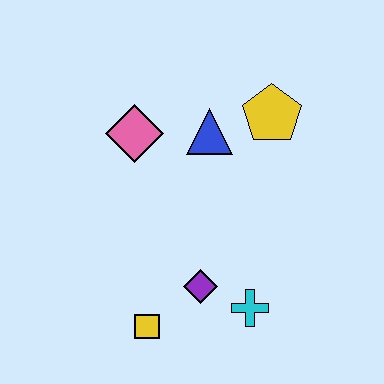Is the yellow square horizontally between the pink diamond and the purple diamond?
Yes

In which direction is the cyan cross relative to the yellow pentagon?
The cyan cross is below the yellow pentagon.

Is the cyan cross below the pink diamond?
Yes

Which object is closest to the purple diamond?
The cyan cross is closest to the purple diamond.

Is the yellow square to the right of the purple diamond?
No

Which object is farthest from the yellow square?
The yellow pentagon is farthest from the yellow square.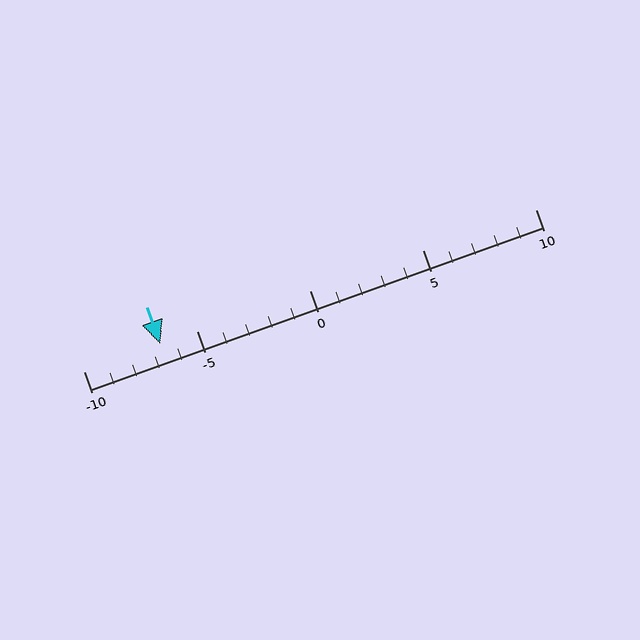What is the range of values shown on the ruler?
The ruler shows values from -10 to 10.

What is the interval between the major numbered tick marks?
The major tick marks are spaced 5 units apart.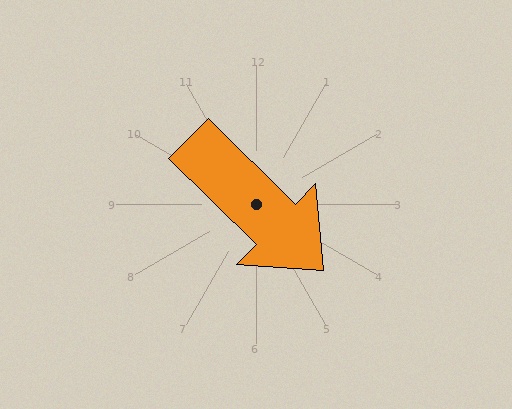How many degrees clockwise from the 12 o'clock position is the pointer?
Approximately 134 degrees.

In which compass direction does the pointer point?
Southeast.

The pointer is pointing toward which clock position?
Roughly 4 o'clock.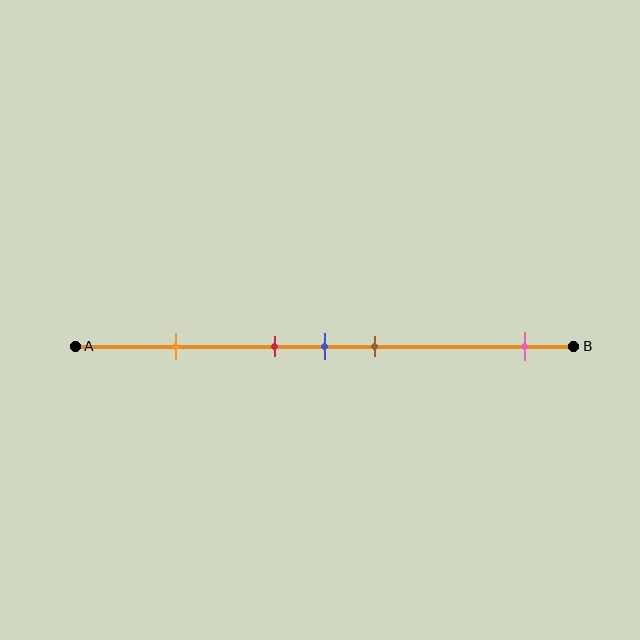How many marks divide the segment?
There are 5 marks dividing the segment.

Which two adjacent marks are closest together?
The red and blue marks are the closest adjacent pair.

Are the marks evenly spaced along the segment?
No, the marks are not evenly spaced.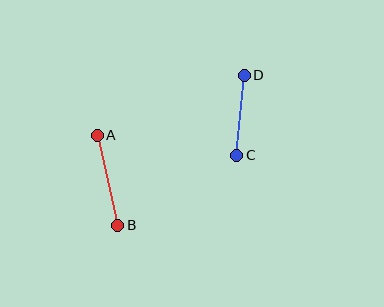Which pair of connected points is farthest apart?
Points A and B are farthest apart.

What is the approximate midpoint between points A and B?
The midpoint is at approximately (107, 180) pixels.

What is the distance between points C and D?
The distance is approximately 80 pixels.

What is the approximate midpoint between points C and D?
The midpoint is at approximately (241, 115) pixels.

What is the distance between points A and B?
The distance is approximately 92 pixels.